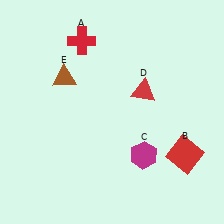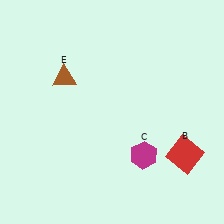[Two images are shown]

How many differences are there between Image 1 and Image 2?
There are 2 differences between the two images.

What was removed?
The red cross (A), the red triangle (D) were removed in Image 2.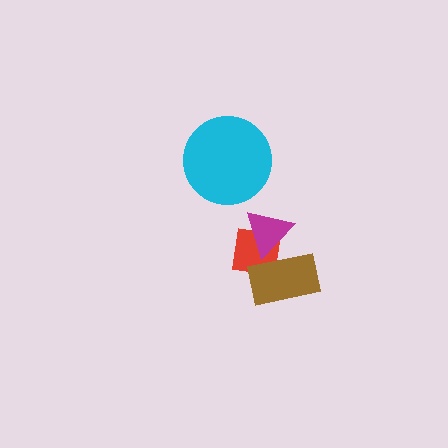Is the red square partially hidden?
Yes, it is partially covered by another shape.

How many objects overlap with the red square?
2 objects overlap with the red square.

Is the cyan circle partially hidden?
No, no other shape covers it.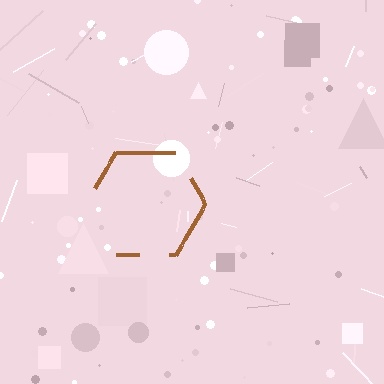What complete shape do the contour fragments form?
The contour fragments form a hexagon.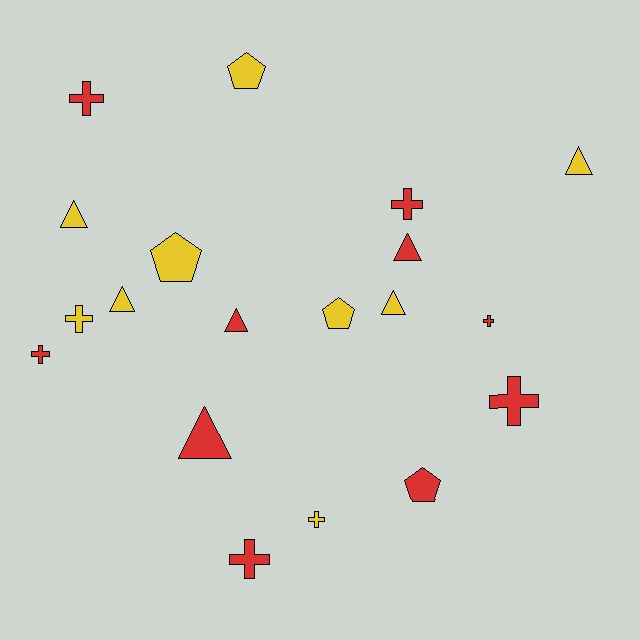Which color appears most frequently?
Red, with 10 objects.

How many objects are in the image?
There are 19 objects.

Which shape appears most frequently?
Cross, with 8 objects.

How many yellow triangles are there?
There are 4 yellow triangles.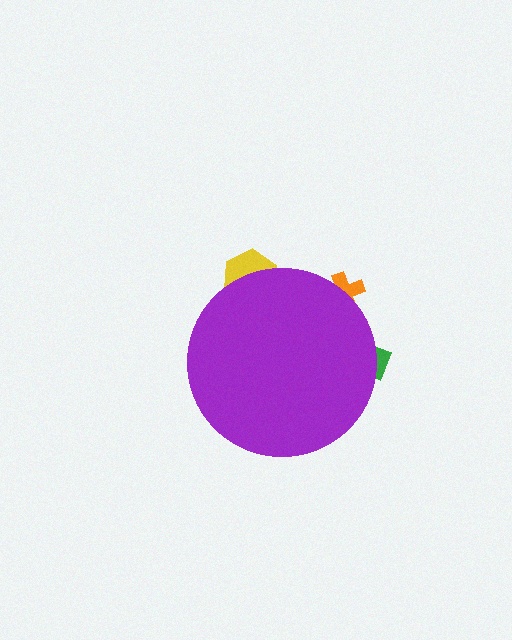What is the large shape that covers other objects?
A purple circle.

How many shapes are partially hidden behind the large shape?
3 shapes are partially hidden.